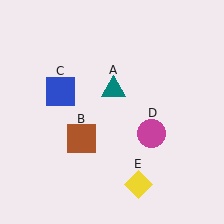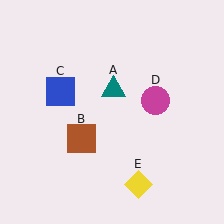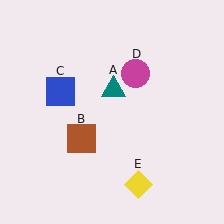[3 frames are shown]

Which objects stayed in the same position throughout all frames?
Teal triangle (object A) and brown square (object B) and blue square (object C) and yellow diamond (object E) remained stationary.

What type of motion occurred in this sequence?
The magenta circle (object D) rotated counterclockwise around the center of the scene.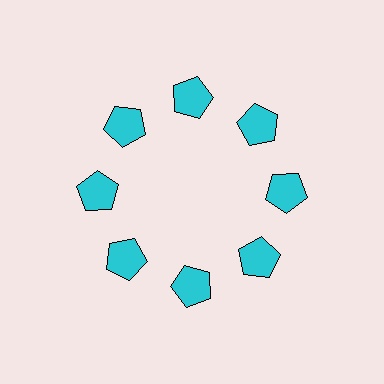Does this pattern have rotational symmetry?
Yes, this pattern has 8-fold rotational symmetry. It looks the same after rotating 45 degrees around the center.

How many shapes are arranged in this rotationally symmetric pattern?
There are 8 shapes, arranged in 8 groups of 1.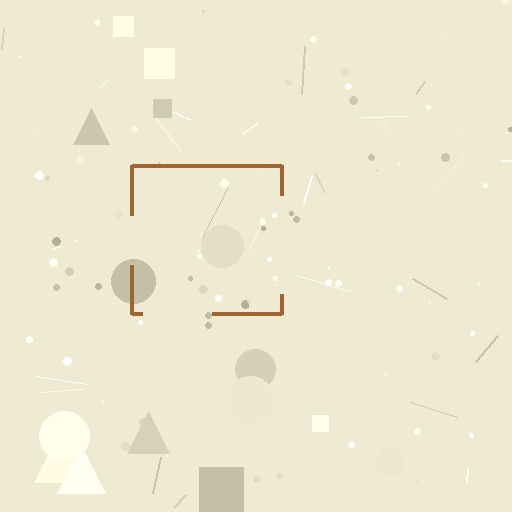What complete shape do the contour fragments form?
The contour fragments form a square.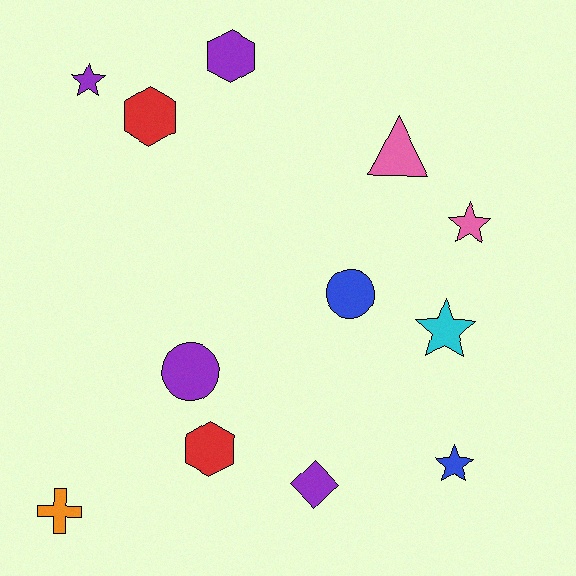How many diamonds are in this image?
There is 1 diamond.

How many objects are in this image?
There are 12 objects.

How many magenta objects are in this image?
There are no magenta objects.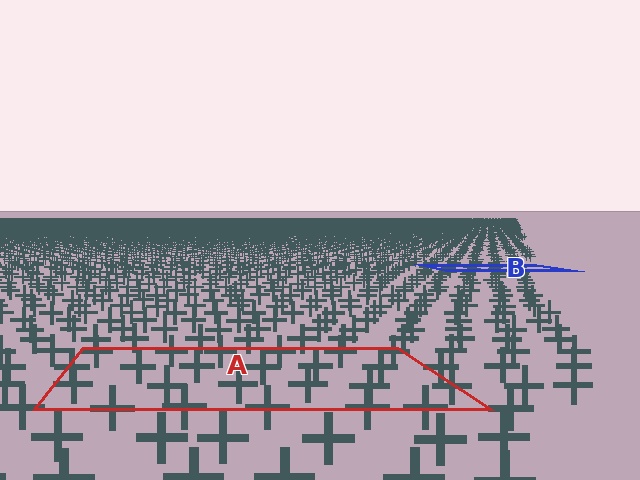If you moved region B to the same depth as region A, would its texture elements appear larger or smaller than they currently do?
They would appear larger. At a closer depth, the same texture elements are projected at a bigger on-screen size.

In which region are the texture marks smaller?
The texture marks are smaller in region B, because it is farther away.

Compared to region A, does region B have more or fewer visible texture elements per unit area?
Region B has more texture elements per unit area — they are packed more densely because it is farther away.